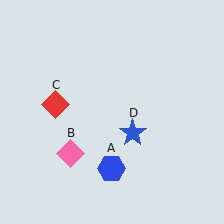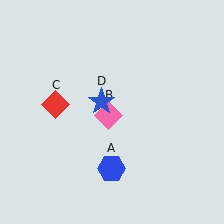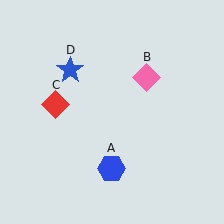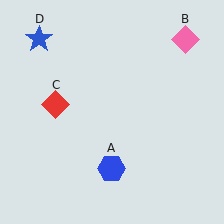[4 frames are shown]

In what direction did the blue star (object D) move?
The blue star (object D) moved up and to the left.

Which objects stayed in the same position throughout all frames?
Blue hexagon (object A) and red diamond (object C) remained stationary.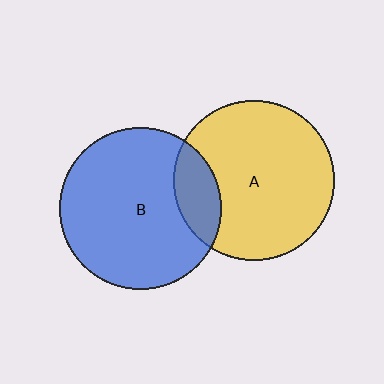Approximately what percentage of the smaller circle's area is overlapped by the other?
Approximately 15%.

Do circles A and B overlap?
Yes.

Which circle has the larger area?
Circle B (blue).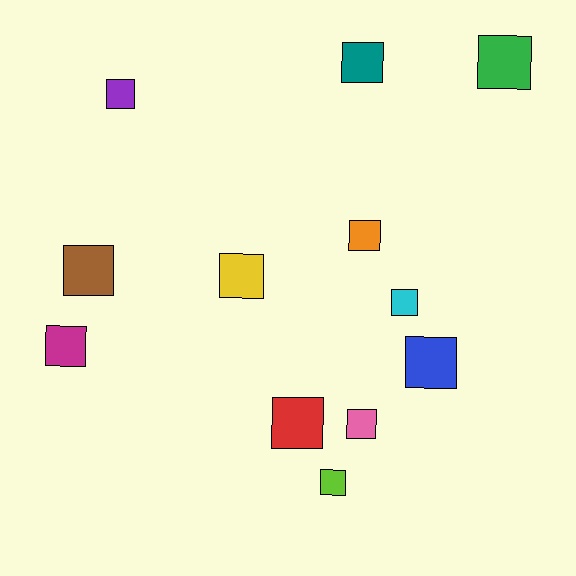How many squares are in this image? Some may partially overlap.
There are 12 squares.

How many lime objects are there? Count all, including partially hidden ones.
There is 1 lime object.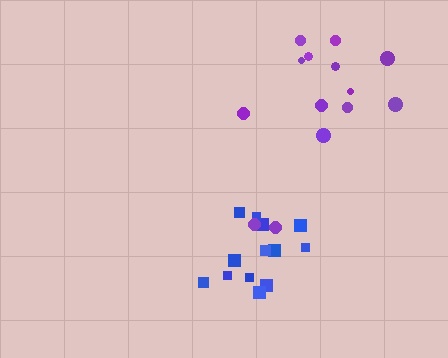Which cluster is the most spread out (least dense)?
Purple.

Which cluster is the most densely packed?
Blue.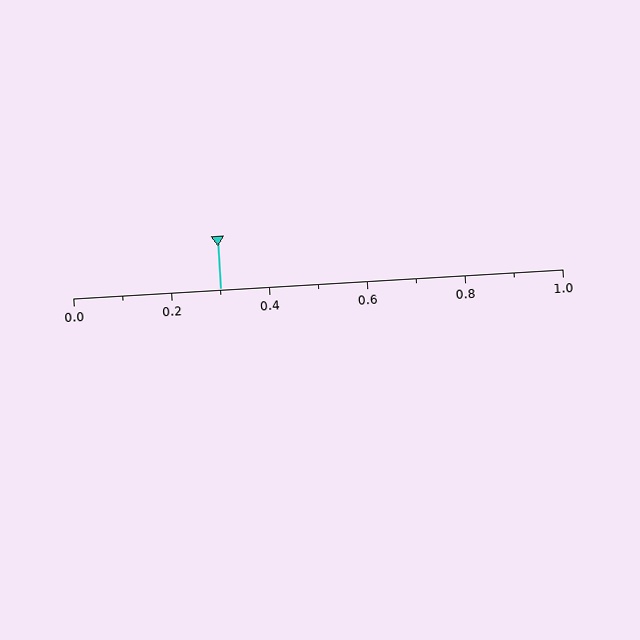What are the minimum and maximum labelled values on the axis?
The axis runs from 0.0 to 1.0.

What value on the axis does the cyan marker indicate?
The marker indicates approximately 0.3.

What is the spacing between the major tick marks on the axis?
The major ticks are spaced 0.2 apart.